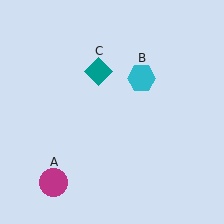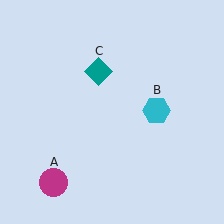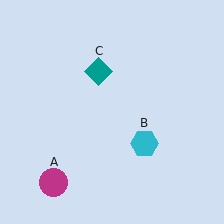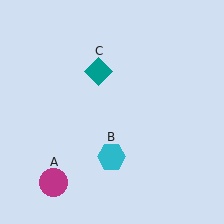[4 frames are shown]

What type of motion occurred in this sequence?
The cyan hexagon (object B) rotated clockwise around the center of the scene.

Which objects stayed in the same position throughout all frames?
Magenta circle (object A) and teal diamond (object C) remained stationary.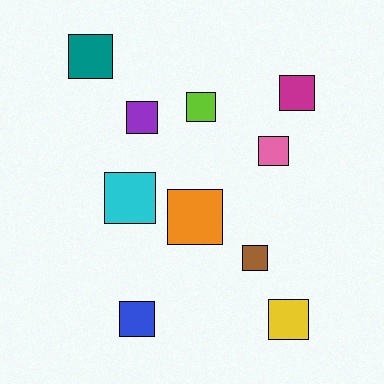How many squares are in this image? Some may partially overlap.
There are 10 squares.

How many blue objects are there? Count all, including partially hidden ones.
There is 1 blue object.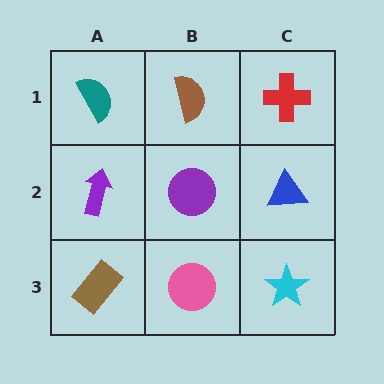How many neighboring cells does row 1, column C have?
2.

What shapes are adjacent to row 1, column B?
A purple circle (row 2, column B), a teal semicircle (row 1, column A), a red cross (row 1, column C).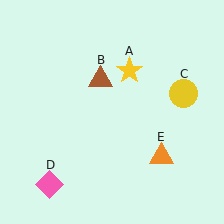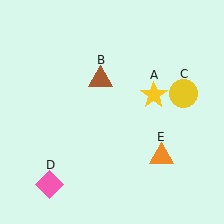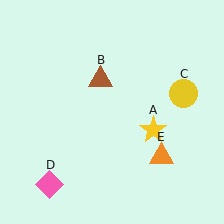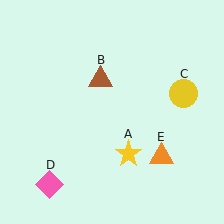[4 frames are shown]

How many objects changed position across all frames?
1 object changed position: yellow star (object A).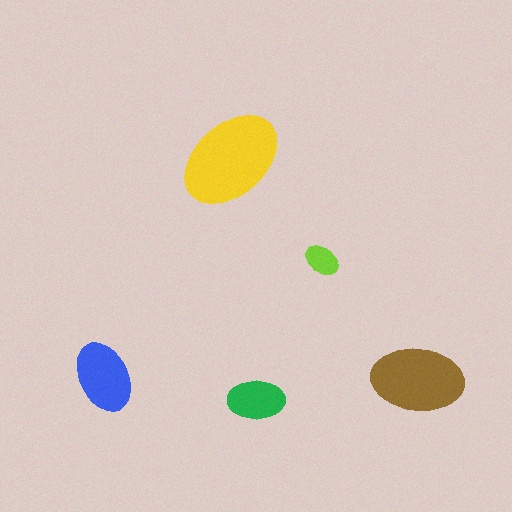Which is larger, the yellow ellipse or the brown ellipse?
The yellow one.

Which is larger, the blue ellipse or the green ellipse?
The blue one.